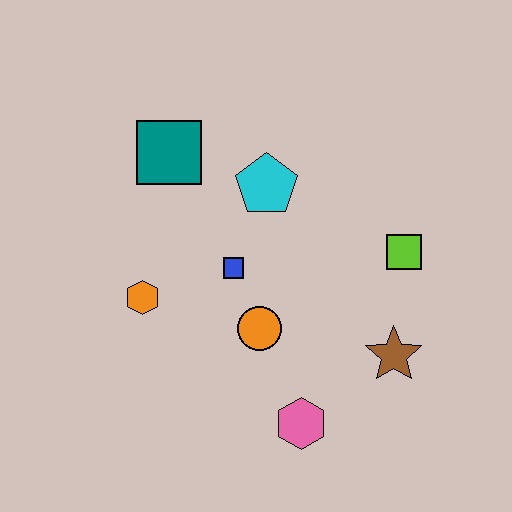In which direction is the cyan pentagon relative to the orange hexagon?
The cyan pentagon is to the right of the orange hexagon.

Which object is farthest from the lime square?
The orange hexagon is farthest from the lime square.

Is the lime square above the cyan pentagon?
No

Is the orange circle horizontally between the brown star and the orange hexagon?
Yes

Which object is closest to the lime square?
The brown star is closest to the lime square.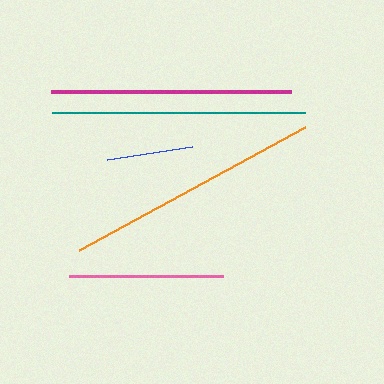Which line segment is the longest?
The orange line is the longest at approximately 257 pixels.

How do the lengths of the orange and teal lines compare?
The orange and teal lines are approximately the same length.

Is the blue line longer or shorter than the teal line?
The teal line is longer than the blue line.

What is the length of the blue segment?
The blue segment is approximately 86 pixels long.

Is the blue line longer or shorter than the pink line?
The pink line is longer than the blue line.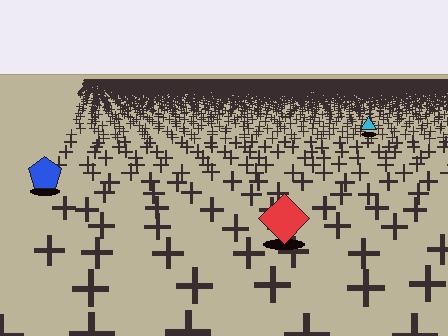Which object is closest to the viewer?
The red diamond is closest. The texture marks near it are larger and more spread out.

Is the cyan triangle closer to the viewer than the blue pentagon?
No. The blue pentagon is closer — you can tell from the texture gradient: the ground texture is coarser near it.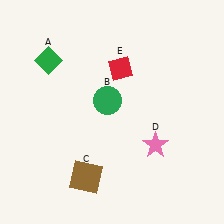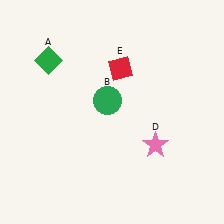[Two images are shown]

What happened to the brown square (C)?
The brown square (C) was removed in Image 2. It was in the bottom-left area of Image 1.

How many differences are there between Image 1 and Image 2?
There is 1 difference between the two images.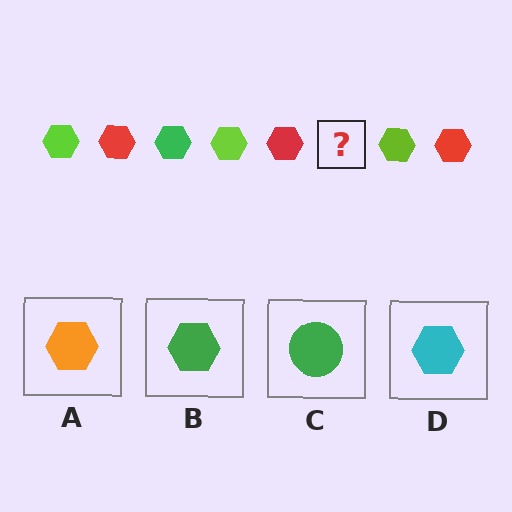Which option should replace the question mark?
Option B.